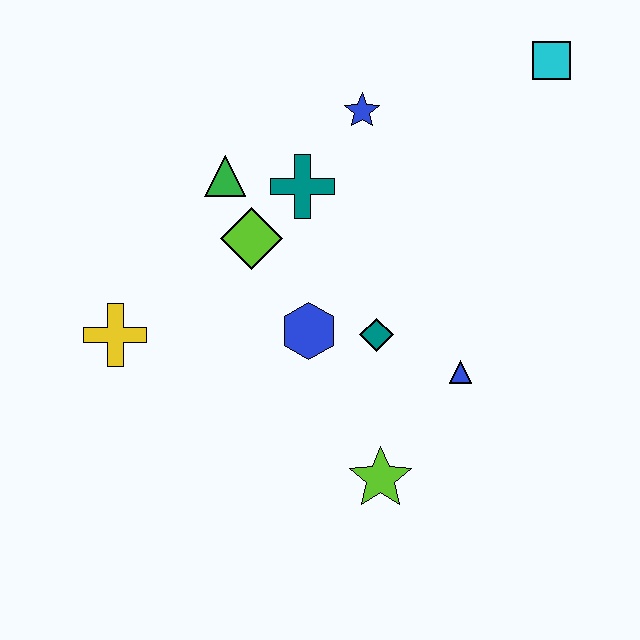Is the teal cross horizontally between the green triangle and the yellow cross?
No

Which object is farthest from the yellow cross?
The cyan square is farthest from the yellow cross.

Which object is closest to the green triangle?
The lime diamond is closest to the green triangle.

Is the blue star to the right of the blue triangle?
No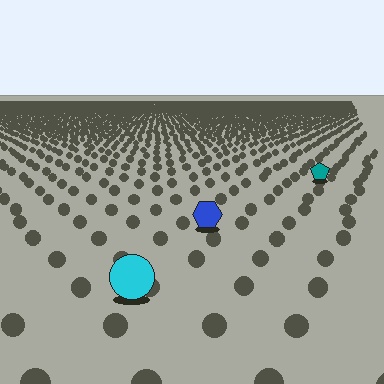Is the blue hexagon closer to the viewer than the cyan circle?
No. The cyan circle is closer — you can tell from the texture gradient: the ground texture is coarser near it.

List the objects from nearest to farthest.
From nearest to farthest: the cyan circle, the blue hexagon, the teal pentagon.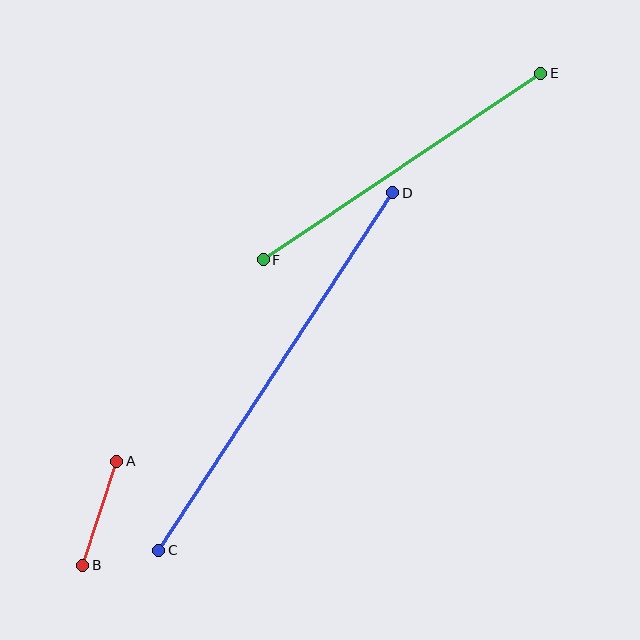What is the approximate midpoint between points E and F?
The midpoint is at approximately (402, 167) pixels.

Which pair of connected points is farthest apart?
Points C and D are farthest apart.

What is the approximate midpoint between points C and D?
The midpoint is at approximately (276, 372) pixels.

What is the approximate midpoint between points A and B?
The midpoint is at approximately (100, 513) pixels.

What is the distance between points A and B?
The distance is approximately 110 pixels.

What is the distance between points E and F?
The distance is approximately 334 pixels.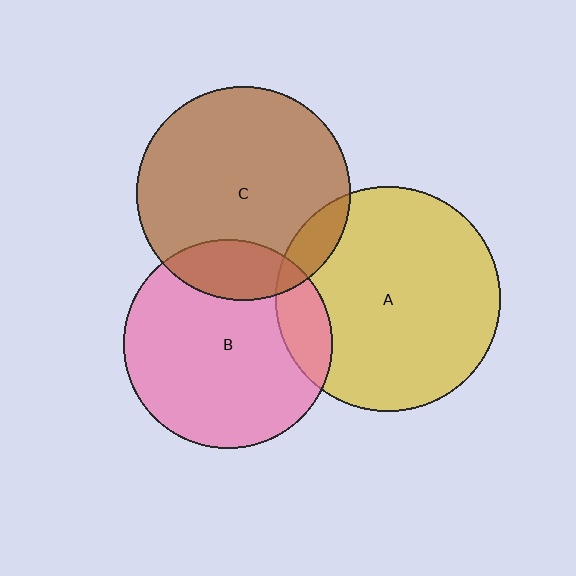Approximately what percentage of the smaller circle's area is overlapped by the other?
Approximately 15%.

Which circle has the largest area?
Circle A (yellow).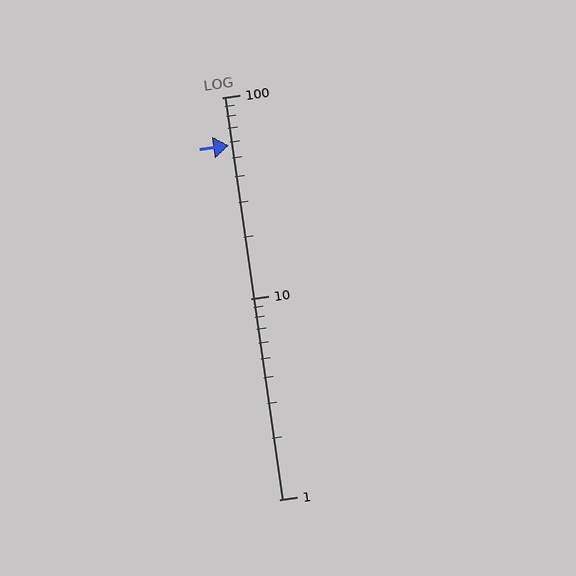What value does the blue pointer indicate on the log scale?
The pointer indicates approximately 58.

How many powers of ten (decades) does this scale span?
The scale spans 2 decades, from 1 to 100.